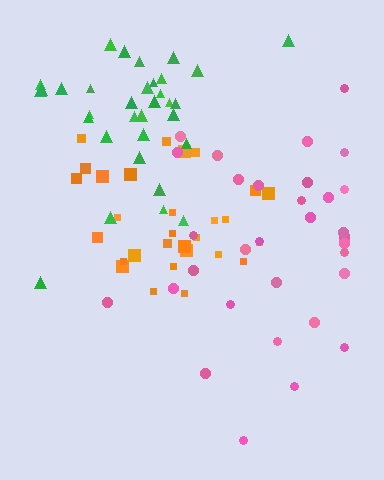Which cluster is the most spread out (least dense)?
Pink.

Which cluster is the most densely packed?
Green.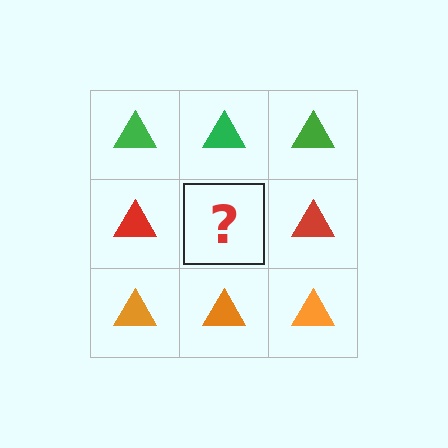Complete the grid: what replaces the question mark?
The question mark should be replaced with a red triangle.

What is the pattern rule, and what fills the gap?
The rule is that each row has a consistent color. The gap should be filled with a red triangle.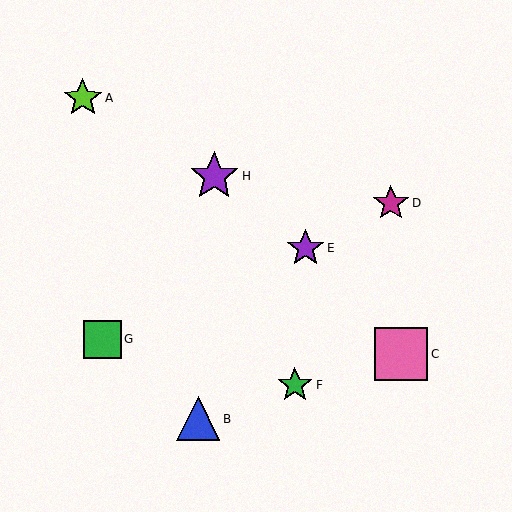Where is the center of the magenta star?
The center of the magenta star is at (391, 203).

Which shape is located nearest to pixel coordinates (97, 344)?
The green square (labeled G) at (102, 339) is nearest to that location.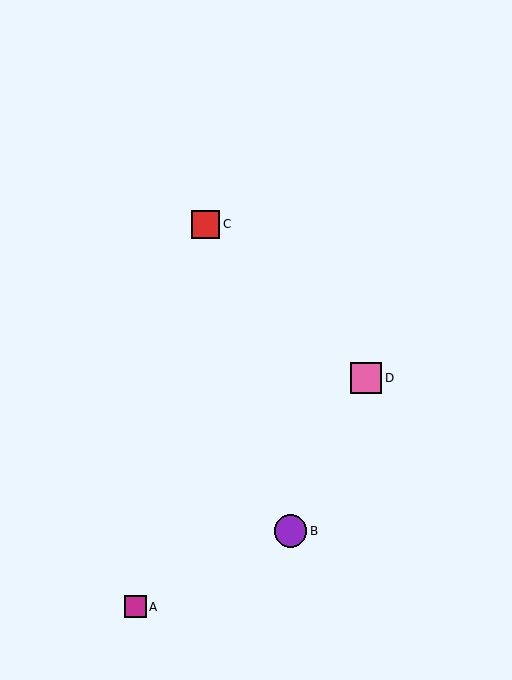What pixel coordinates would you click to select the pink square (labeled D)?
Click at (366, 378) to select the pink square D.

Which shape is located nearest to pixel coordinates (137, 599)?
The magenta square (labeled A) at (135, 607) is nearest to that location.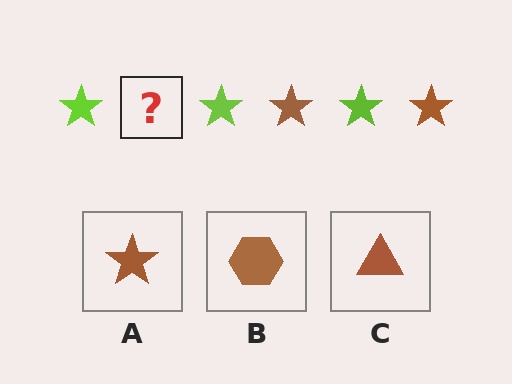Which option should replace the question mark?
Option A.